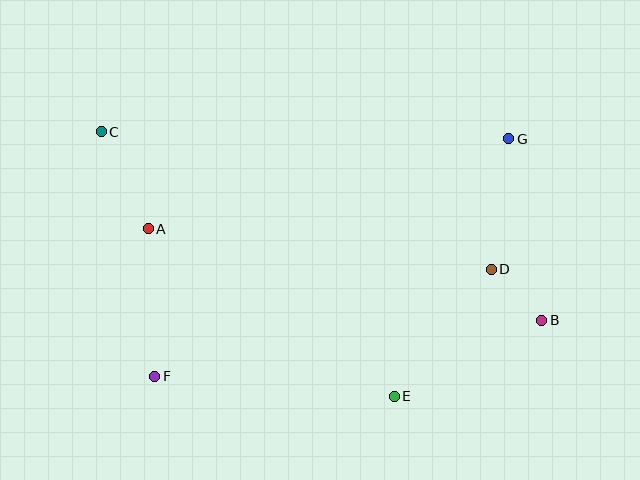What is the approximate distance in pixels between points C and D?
The distance between C and D is approximately 414 pixels.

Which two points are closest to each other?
Points B and D are closest to each other.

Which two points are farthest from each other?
Points B and C are farthest from each other.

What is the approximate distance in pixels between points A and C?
The distance between A and C is approximately 108 pixels.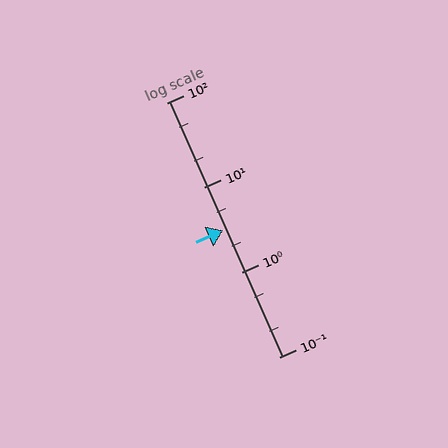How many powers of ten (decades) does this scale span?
The scale spans 3 decades, from 0.1 to 100.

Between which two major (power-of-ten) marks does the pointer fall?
The pointer is between 1 and 10.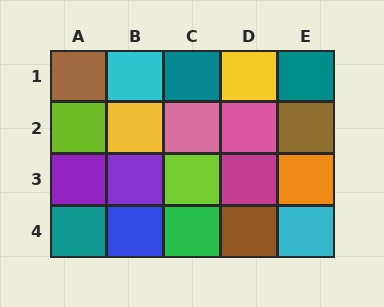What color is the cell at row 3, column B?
Purple.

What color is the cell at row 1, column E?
Teal.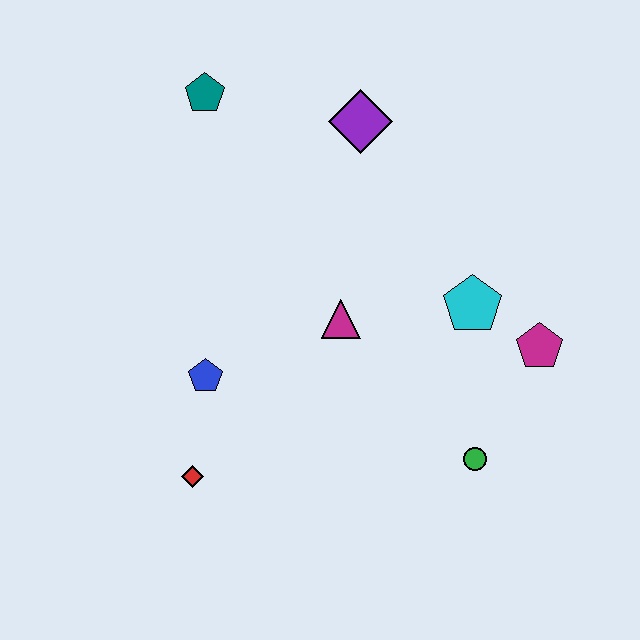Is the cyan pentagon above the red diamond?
Yes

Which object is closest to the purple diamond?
The teal pentagon is closest to the purple diamond.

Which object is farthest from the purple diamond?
The red diamond is farthest from the purple diamond.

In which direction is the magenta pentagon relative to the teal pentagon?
The magenta pentagon is to the right of the teal pentagon.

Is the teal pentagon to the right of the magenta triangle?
No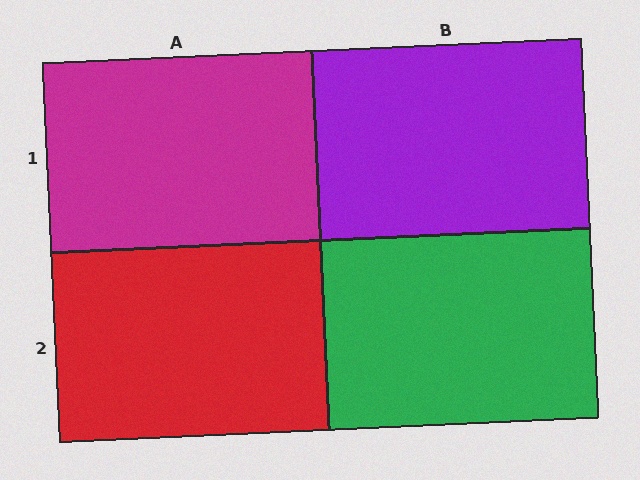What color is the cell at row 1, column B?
Purple.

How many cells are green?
1 cell is green.